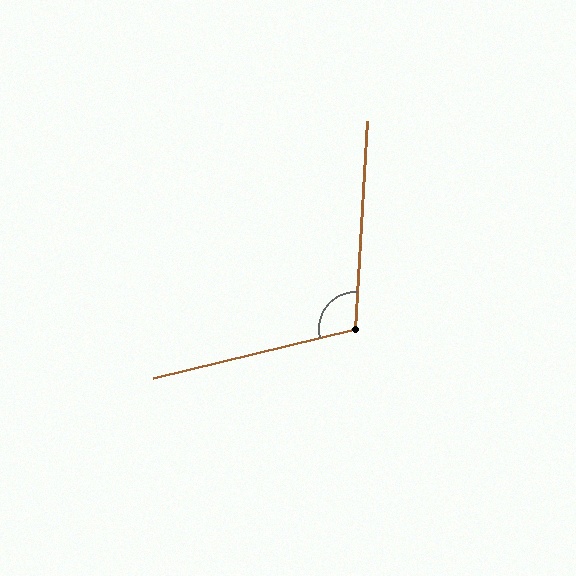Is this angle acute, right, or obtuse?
It is obtuse.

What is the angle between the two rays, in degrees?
Approximately 107 degrees.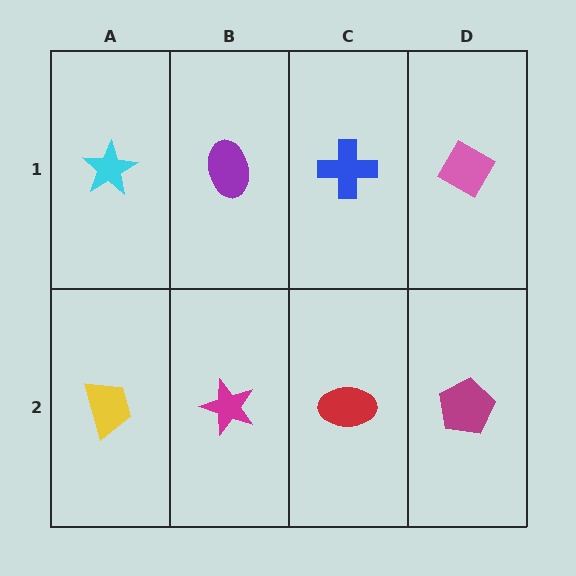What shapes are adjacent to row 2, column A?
A cyan star (row 1, column A), a magenta star (row 2, column B).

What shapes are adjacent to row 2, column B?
A purple ellipse (row 1, column B), a yellow trapezoid (row 2, column A), a red ellipse (row 2, column C).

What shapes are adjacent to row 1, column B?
A magenta star (row 2, column B), a cyan star (row 1, column A), a blue cross (row 1, column C).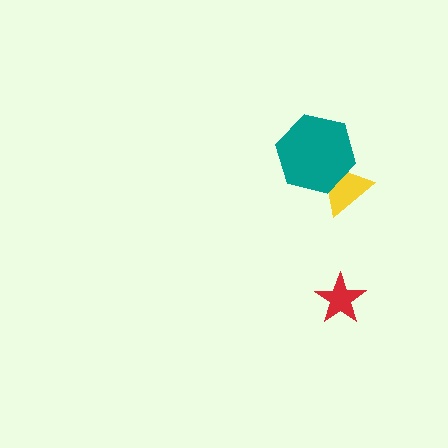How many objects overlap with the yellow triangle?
1 object overlaps with the yellow triangle.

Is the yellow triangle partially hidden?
Yes, it is partially covered by another shape.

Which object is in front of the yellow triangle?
The teal hexagon is in front of the yellow triangle.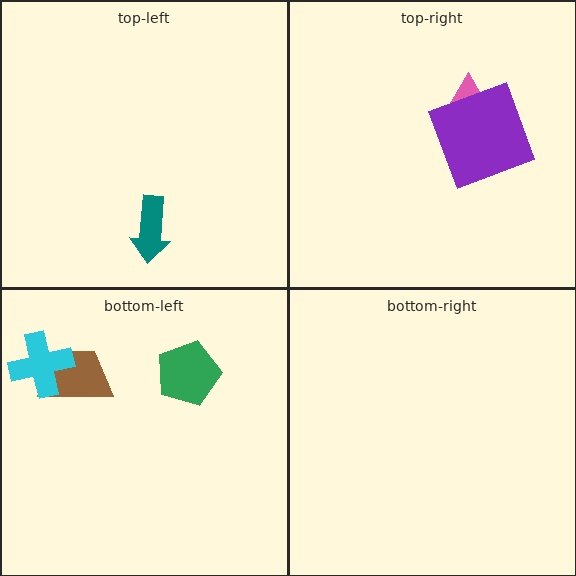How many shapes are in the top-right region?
2.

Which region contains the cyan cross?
The bottom-left region.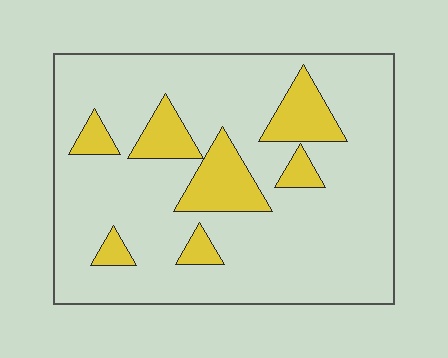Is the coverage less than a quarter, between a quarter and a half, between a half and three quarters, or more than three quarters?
Less than a quarter.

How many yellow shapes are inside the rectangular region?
7.